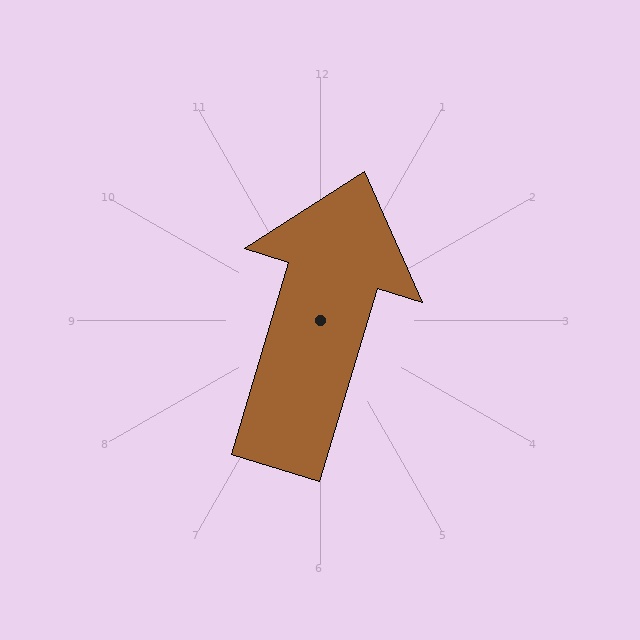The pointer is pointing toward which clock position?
Roughly 1 o'clock.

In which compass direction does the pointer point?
North.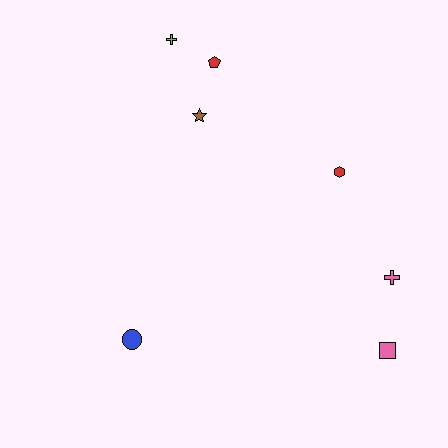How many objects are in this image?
There are 7 objects.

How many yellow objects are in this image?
There are no yellow objects.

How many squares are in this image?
There is 1 square.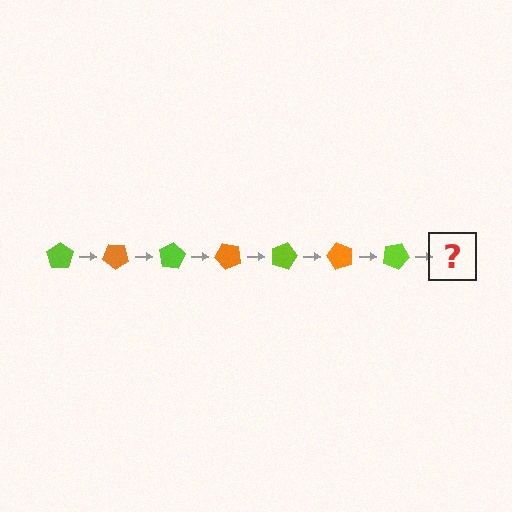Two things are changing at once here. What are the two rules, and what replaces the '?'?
The two rules are that it rotates 40 degrees each step and the color cycles through lime and orange. The '?' should be an orange pentagon, rotated 280 degrees from the start.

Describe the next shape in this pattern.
It should be an orange pentagon, rotated 280 degrees from the start.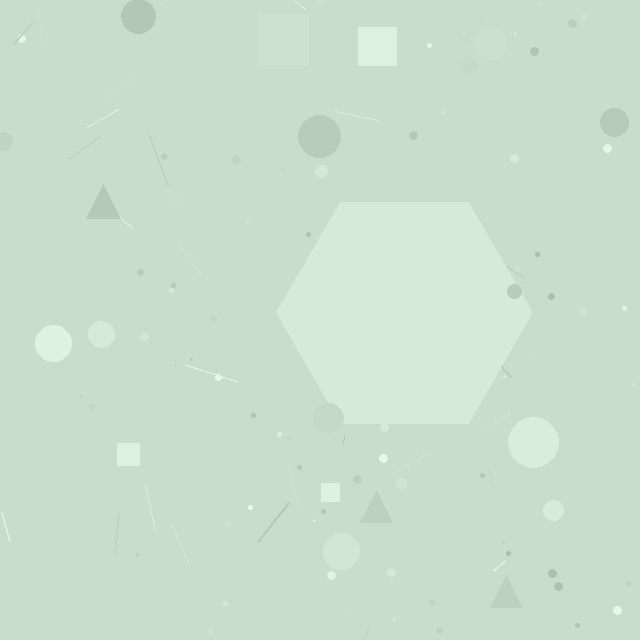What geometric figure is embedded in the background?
A hexagon is embedded in the background.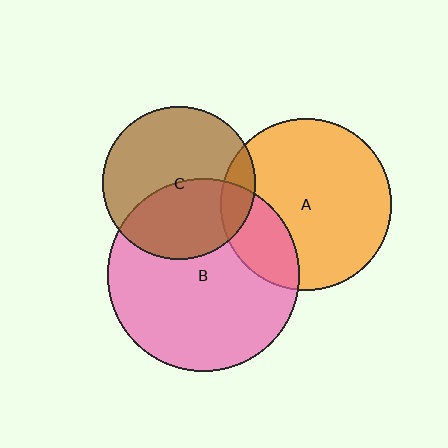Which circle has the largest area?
Circle B (pink).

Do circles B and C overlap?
Yes.